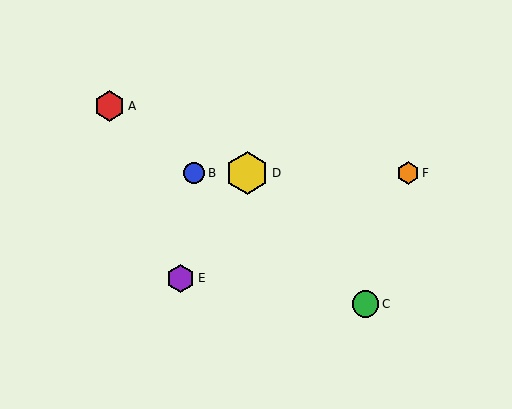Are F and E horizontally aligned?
No, F is at y≈173 and E is at y≈278.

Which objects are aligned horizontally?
Objects B, D, F are aligned horizontally.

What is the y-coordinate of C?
Object C is at y≈304.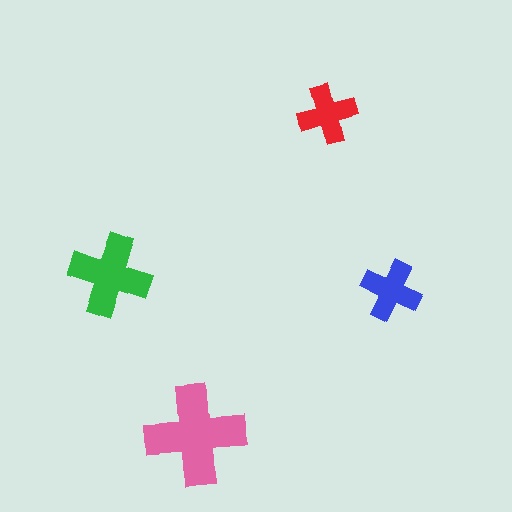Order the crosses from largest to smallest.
the pink one, the green one, the blue one, the red one.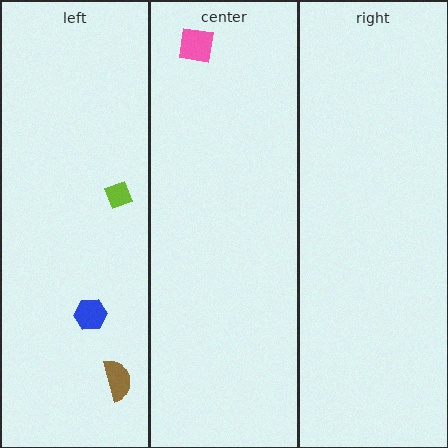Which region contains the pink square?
The center region.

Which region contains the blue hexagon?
The left region.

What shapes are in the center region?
The pink square.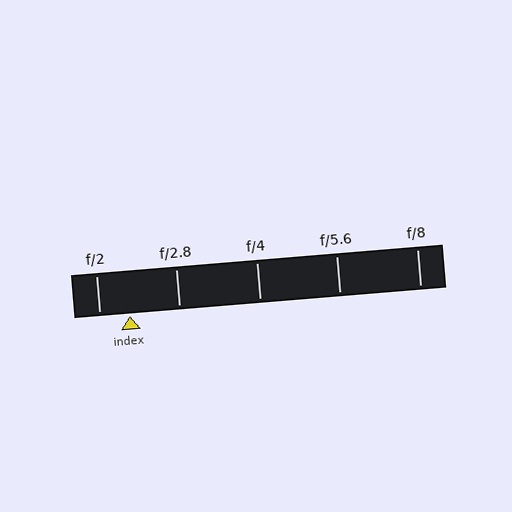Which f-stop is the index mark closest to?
The index mark is closest to f/2.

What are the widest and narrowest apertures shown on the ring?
The widest aperture shown is f/2 and the narrowest is f/8.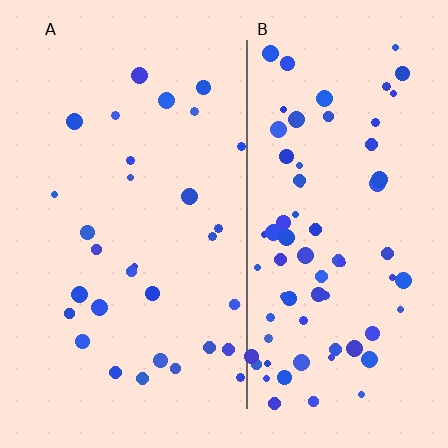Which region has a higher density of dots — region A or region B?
B (the right).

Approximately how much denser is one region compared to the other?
Approximately 2.4× — region B over region A.